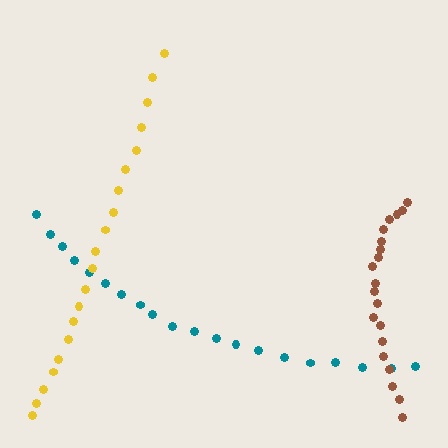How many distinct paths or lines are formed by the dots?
There are 3 distinct paths.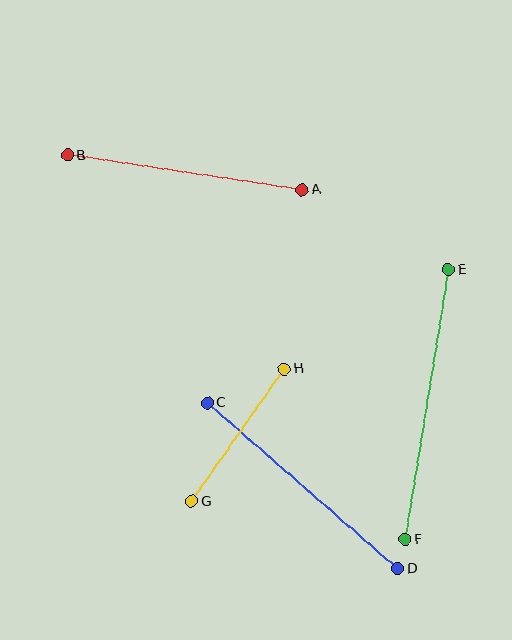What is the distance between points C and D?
The distance is approximately 253 pixels.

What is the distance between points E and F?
The distance is approximately 273 pixels.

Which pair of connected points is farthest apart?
Points E and F are farthest apart.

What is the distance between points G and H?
The distance is approximately 161 pixels.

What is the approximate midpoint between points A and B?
The midpoint is at approximately (185, 172) pixels.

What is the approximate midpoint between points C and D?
The midpoint is at approximately (303, 486) pixels.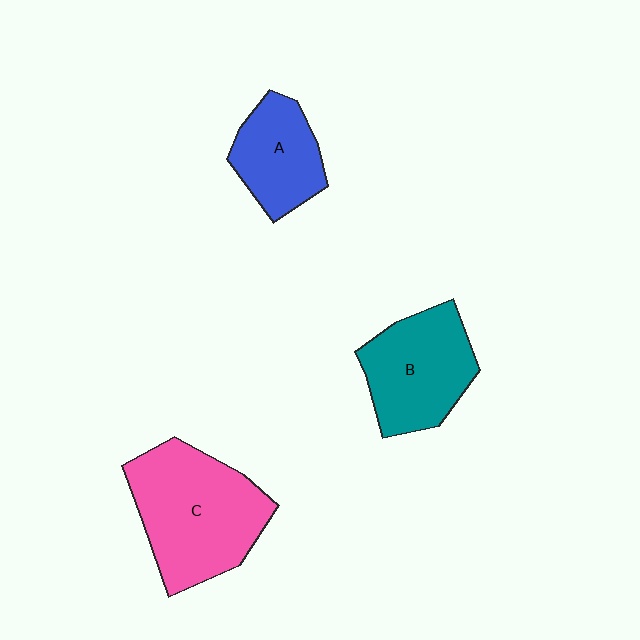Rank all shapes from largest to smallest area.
From largest to smallest: C (pink), B (teal), A (blue).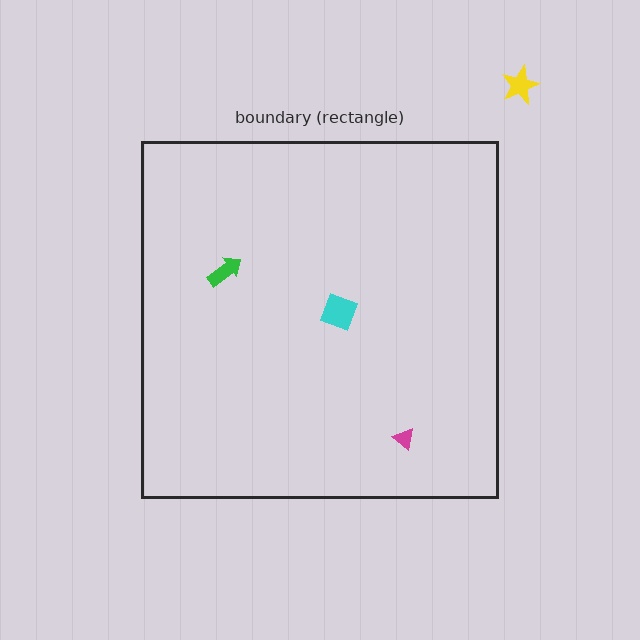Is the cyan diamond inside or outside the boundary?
Inside.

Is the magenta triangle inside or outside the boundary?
Inside.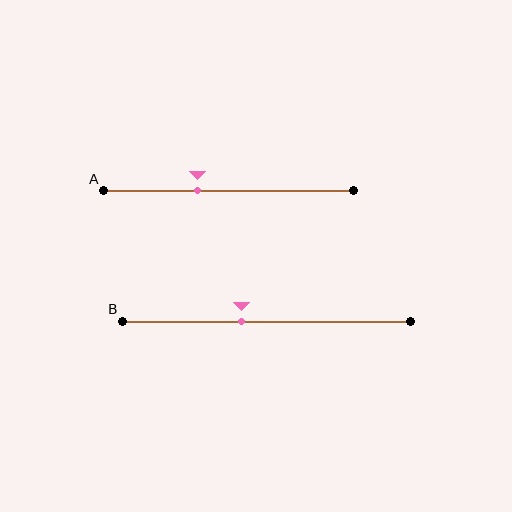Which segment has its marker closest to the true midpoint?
Segment B has its marker closest to the true midpoint.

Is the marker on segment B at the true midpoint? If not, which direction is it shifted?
No, the marker on segment B is shifted to the left by about 9% of the segment length.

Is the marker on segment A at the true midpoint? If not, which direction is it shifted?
No, the marker on segment A is shifted to the left by about 12% of the segment length.